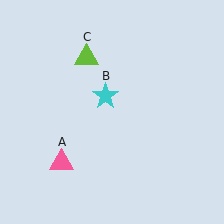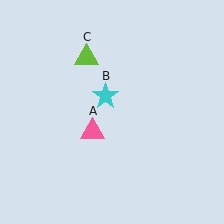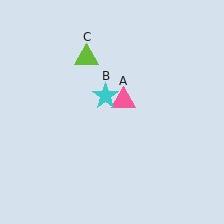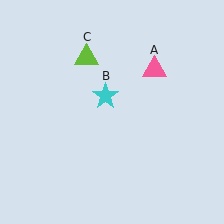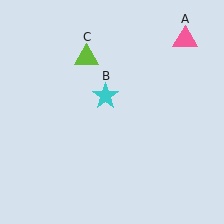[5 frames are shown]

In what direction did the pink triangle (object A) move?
The pink triangle (object A) moved up and to the right.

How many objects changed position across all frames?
1 object changed position: pink triangle (object A).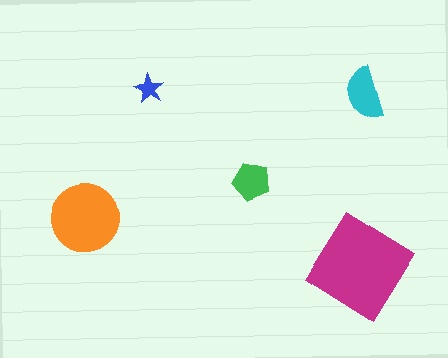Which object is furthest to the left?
The orange circle is leftmost.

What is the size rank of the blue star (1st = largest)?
5th.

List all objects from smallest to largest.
The blue star, the green pentagon, the cyan semicircle, the orange circle, the magenta diamond.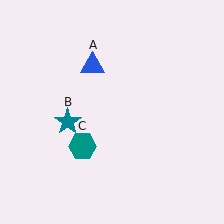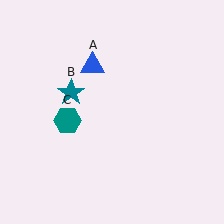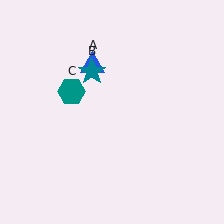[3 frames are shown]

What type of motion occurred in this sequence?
The teal star (object B), teal hexagon (object C) rotated clockwise around the center of the scene.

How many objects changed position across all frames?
2 objects changed position: teal star (object B), teal hexagon (object C).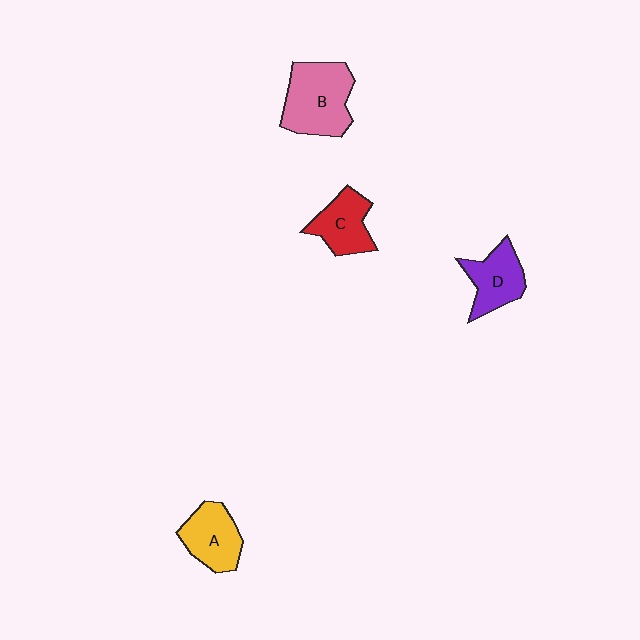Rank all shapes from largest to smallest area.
From largest to smallest: B (pink), A (yellow), D (purple), C (red).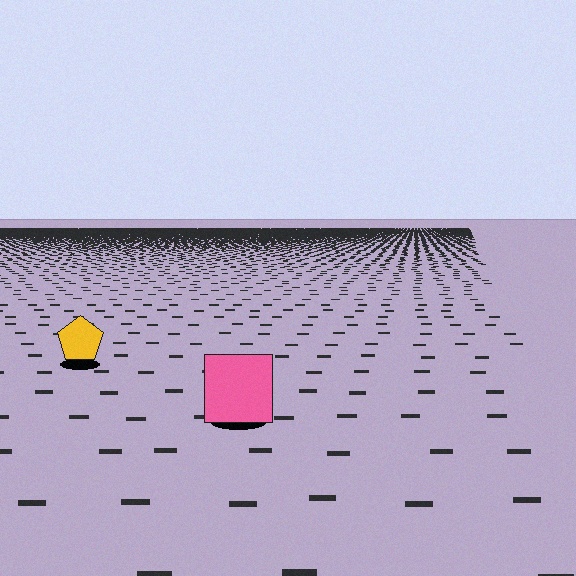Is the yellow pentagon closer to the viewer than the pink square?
No. The pink square is closer — you can tell from the texture gradient: the ground texture is coarser near it.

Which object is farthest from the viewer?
The yellow pentagon is farthest from the viewer. It appears smaller and the ground texture around it is denser.